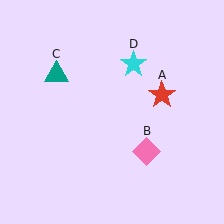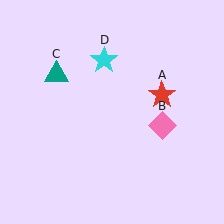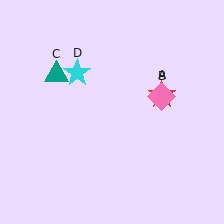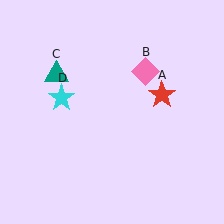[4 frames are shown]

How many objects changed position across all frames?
2 objects changed position: pink diamond (object B), cyan star (object D).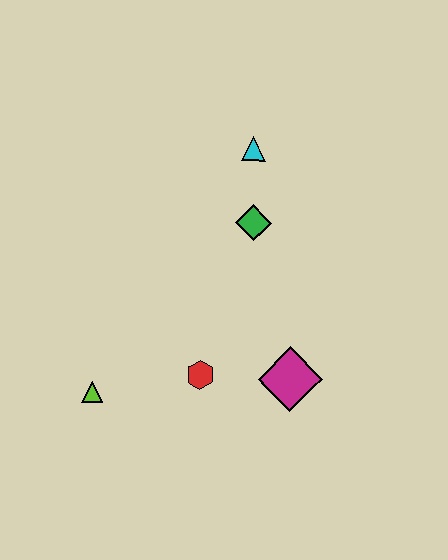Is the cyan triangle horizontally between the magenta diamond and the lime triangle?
Yes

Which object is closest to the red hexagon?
The magenta diamond is closest to the red hexagon.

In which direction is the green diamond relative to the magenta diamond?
The green diamond is above the magenta diamond.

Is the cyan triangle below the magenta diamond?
No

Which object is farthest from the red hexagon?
The cyan triangle is farthest from the red hexagon.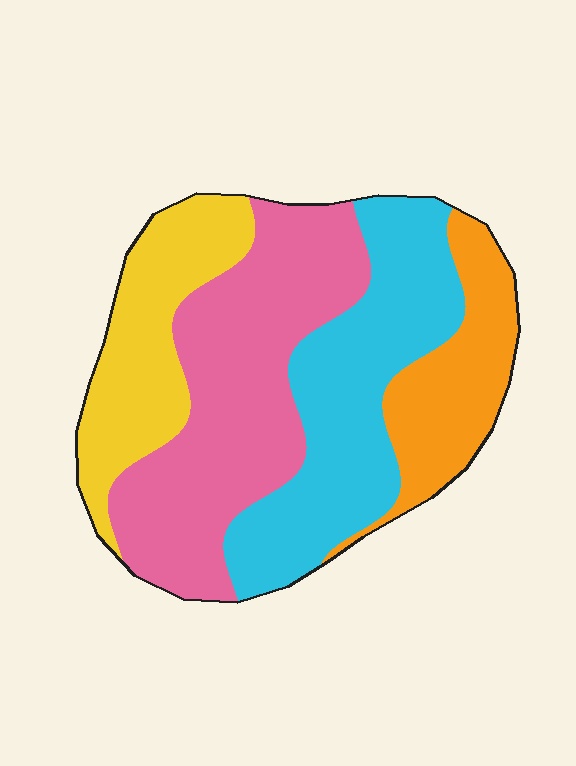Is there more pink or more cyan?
Pink.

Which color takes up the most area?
Pink, at roughly 35%.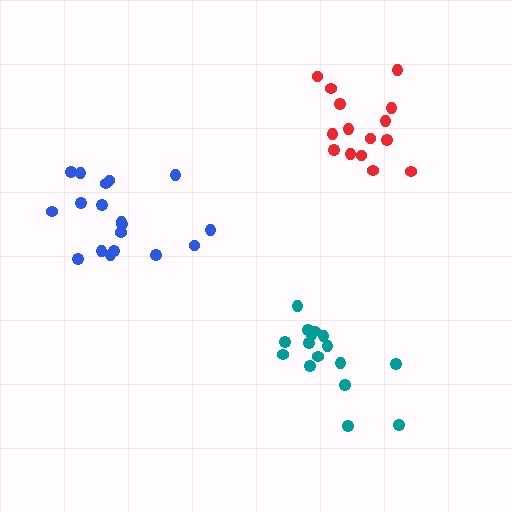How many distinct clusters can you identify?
There are 3 distinct clusters.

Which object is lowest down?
The teal cluster is bottommost.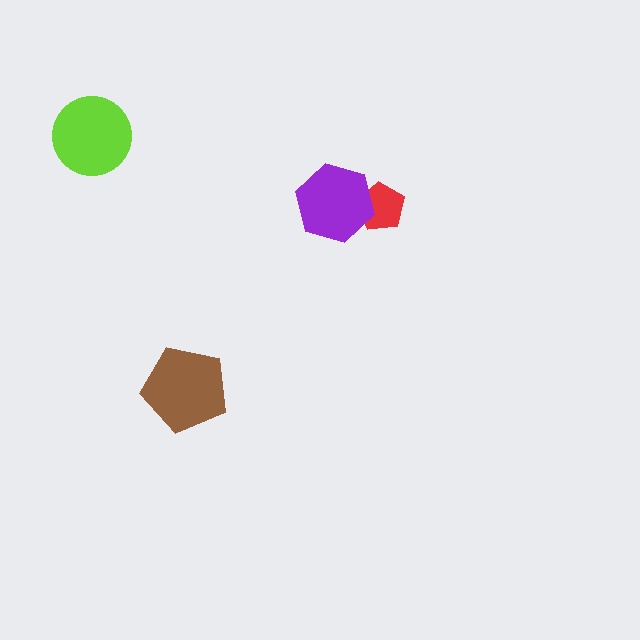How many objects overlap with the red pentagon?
1 object overlaps with the red pentagon.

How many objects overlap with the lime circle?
0 objects overlap with the lime circle.